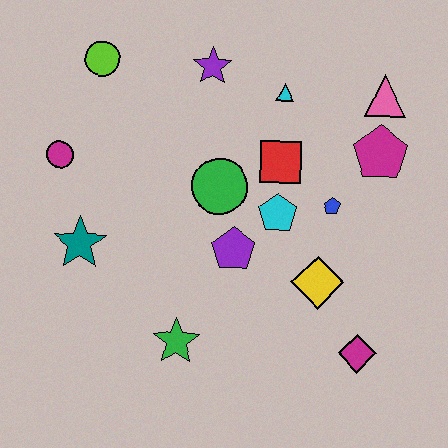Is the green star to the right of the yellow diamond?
No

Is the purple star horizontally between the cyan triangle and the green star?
Yes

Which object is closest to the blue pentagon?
The cyan pentagon is closest to the blue pentagon.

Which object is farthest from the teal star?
The pink triangle is farthest from the teal star.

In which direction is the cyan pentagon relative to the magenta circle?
The cyan pentagon is to the right of the magenta circle.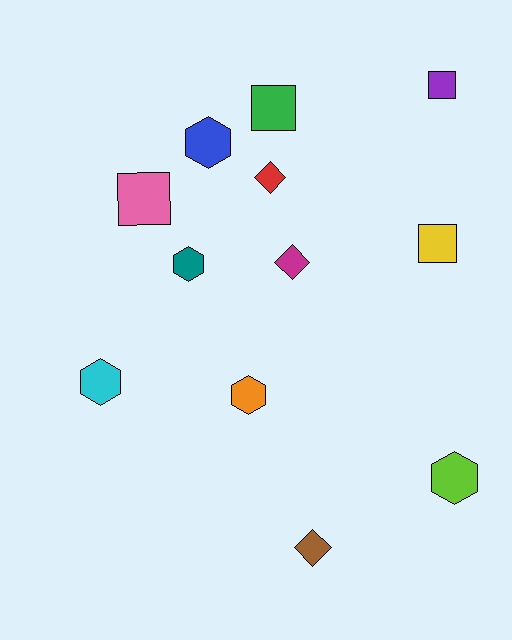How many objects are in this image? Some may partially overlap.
There are 12 objects.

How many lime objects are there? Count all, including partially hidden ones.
There is 1 lime object.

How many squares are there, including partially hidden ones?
There are 4 squares.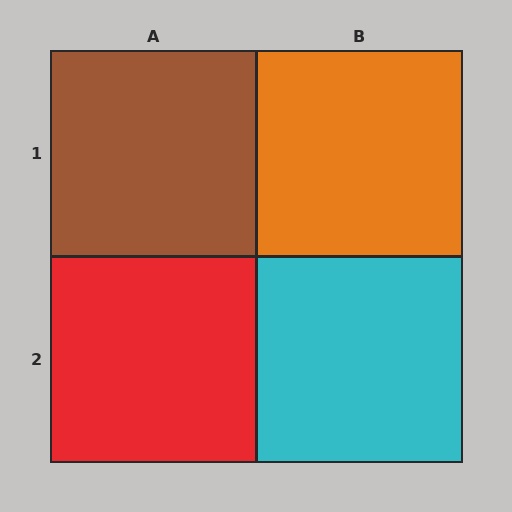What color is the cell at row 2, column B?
Cyan.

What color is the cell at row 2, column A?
Red.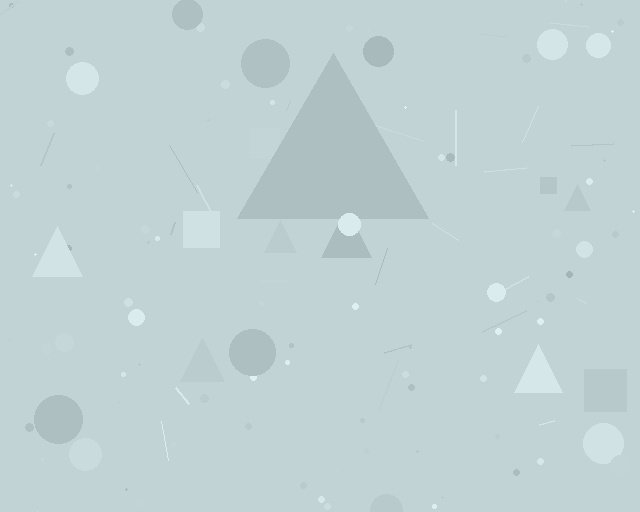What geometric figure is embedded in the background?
A triangle is embedded in the background.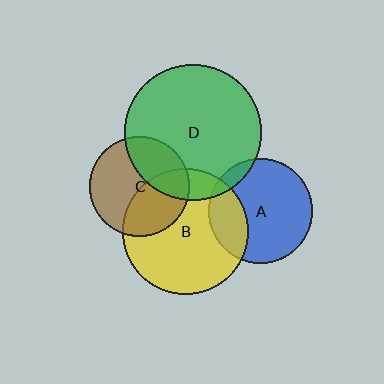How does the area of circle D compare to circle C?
Approximately 1.9 times.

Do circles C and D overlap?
Yes.